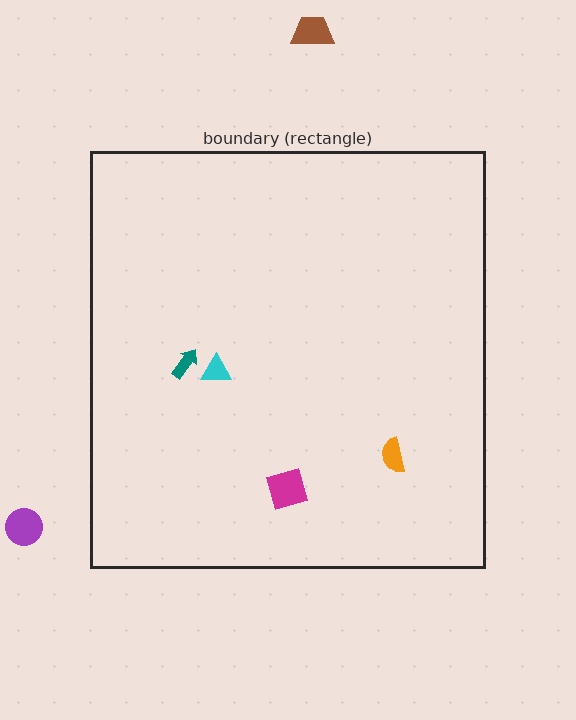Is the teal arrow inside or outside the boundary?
Inside.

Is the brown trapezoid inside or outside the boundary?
Outside.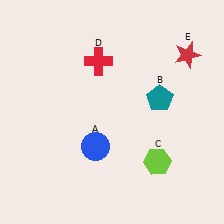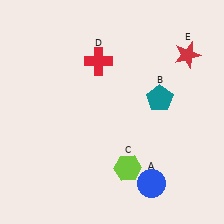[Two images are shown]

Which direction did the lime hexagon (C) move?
The lime hexagon (C) moved left.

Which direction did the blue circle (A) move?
The blue circle (A) moved right.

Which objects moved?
The objects that moved are: the blue circle (A), the lime hexagon (C).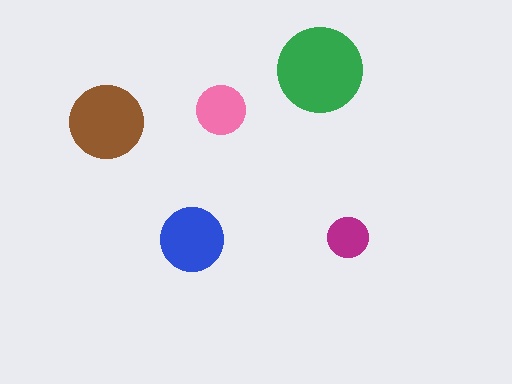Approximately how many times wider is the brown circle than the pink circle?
About 1.5 times wider.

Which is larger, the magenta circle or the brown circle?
The brown one.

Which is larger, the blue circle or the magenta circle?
The blue one.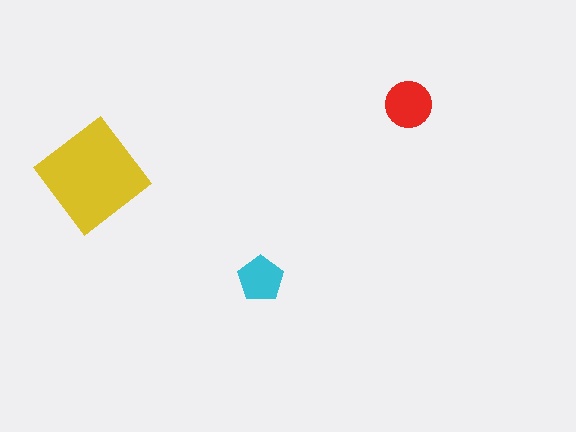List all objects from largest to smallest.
The yellow diamond, the red circle, the cyan pentagon.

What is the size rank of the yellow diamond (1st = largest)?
1st.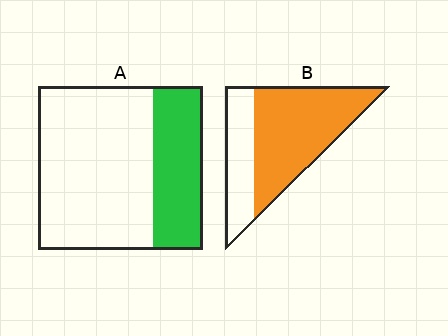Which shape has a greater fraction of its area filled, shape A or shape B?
Shape B.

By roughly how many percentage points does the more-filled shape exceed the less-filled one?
By roughly 40 percentage points (B over A).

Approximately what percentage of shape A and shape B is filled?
A is approximately 30% and B is approximately 70%.